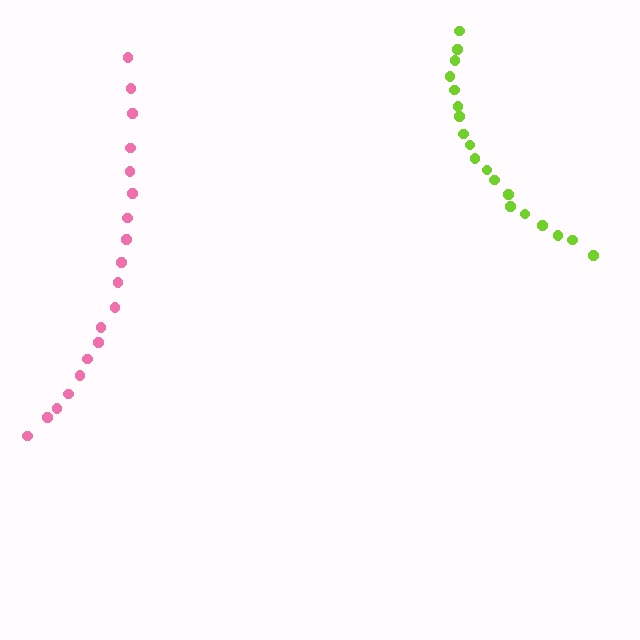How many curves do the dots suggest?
There are 2 distinct paths.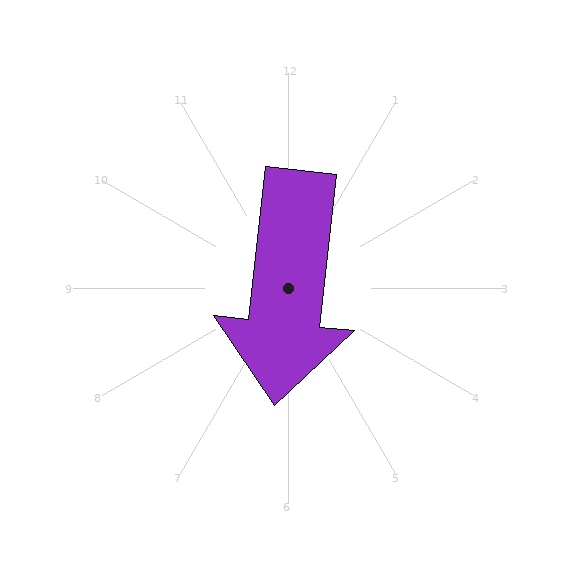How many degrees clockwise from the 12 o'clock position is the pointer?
Approximately 186 degrees.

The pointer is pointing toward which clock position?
Roughly 6 o'clock.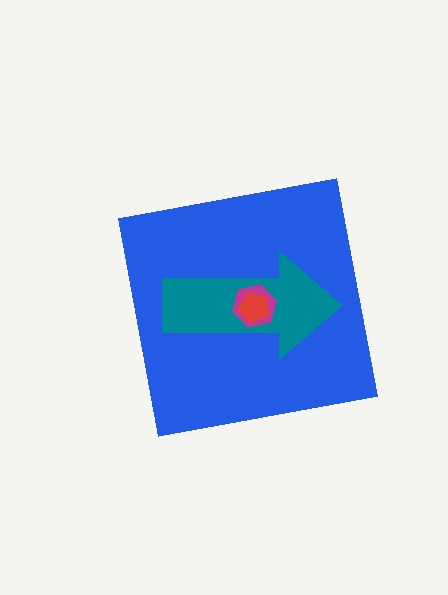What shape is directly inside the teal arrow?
The magenta hexagon.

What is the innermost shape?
The red pentagon.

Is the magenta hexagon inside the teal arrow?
Yes.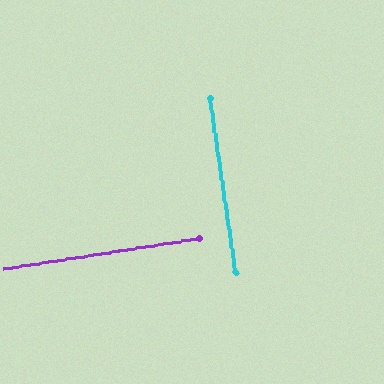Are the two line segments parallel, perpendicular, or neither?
Perpendicular — they meet at approximately 90°.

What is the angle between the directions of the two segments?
Approximately 90 degrees.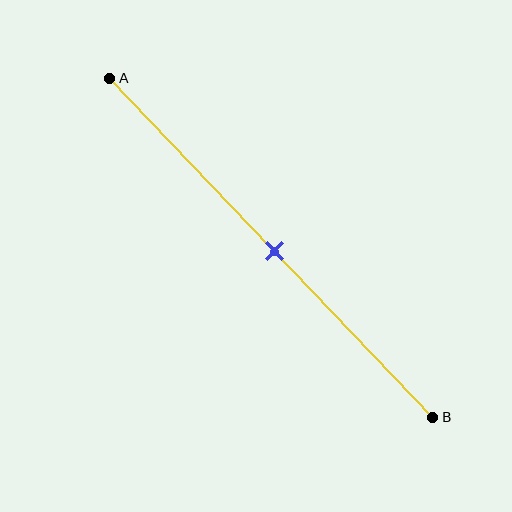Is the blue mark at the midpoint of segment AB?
Yes, the mark is approximately at the midpoint.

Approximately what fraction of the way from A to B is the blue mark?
The blue mark is approximately 50% of the way from A to B.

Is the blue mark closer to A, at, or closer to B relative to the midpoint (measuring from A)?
The blue mark is approximately at the midpoint of segment AB.